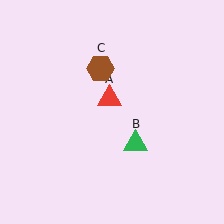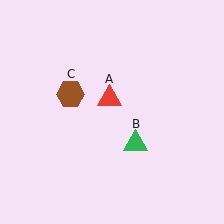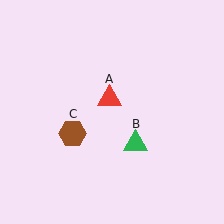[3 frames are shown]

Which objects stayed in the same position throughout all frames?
Red triangle (object A) and green triangle (object B) remained stationary.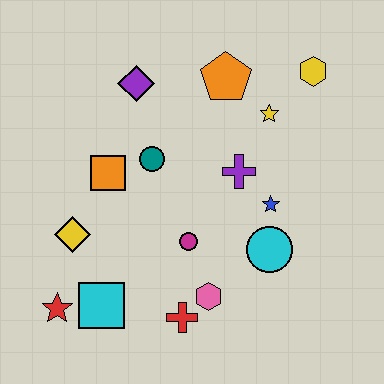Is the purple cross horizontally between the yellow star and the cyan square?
Yes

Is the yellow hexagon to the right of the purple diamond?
Yes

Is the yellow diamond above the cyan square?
Yes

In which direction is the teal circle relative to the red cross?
The teal circle is above the red cross.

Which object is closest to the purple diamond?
The teal circle is closest to the purple diamond.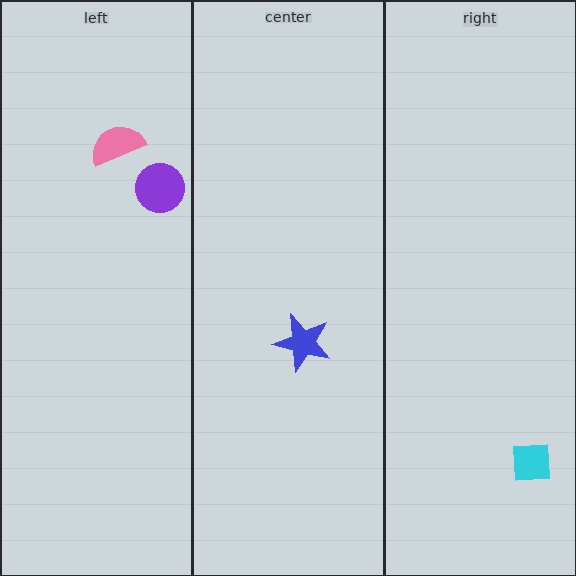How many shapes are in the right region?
1.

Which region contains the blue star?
The center region.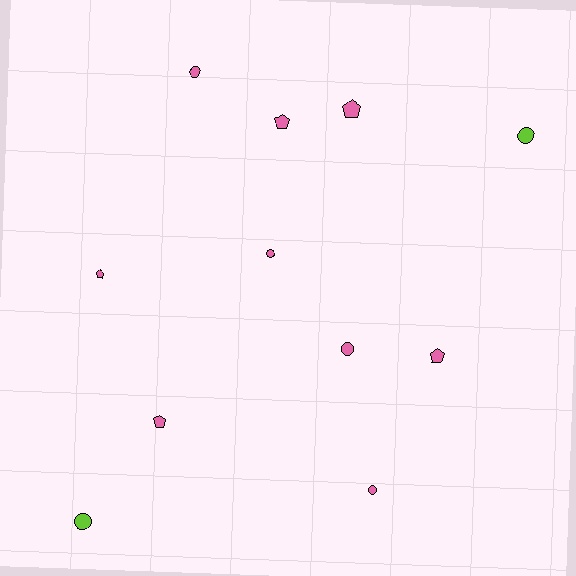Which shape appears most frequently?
Circle, with 6 objects.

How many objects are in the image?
There are 11 objects.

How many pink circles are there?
There are 4 pink circles.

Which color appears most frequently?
Pink, with 9 objects.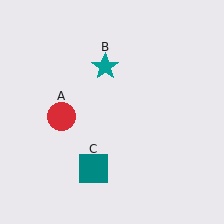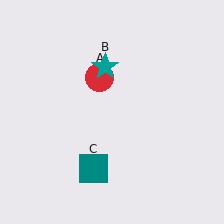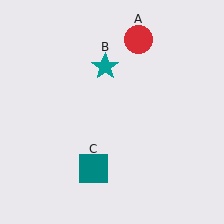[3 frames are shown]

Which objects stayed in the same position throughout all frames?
Teal star (object B) and teal square (object C) remained stationary.